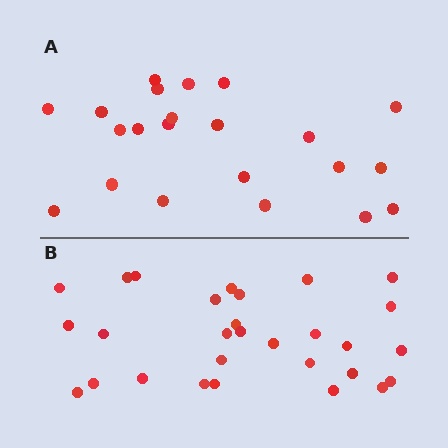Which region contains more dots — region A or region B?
Region B (the bottom region) has more dots.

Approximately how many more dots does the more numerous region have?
Region B has roughly 8 or so more dots than region A.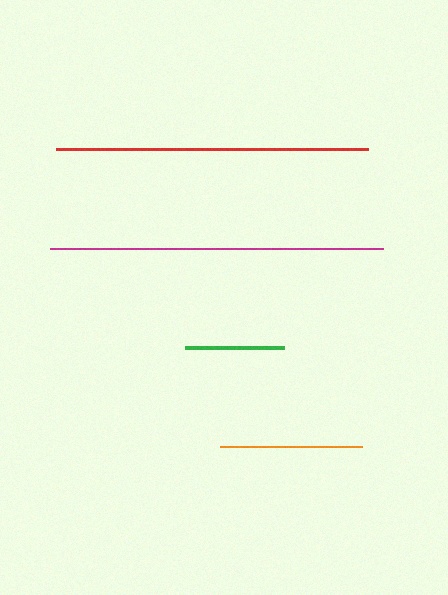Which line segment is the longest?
The magenta line is the longest at approximately 333 pixels.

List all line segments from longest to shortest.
From longest to shortest: magenta, red, orange, green.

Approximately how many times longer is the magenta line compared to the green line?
The magenta line is approximately 3.4 times the length of the green line.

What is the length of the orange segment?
The orange segment is approximately 142 pixels long.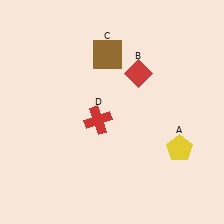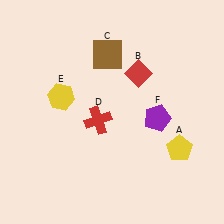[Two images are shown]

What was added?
A yellow hexagon (E), a purple pentagon (F) were added in Image 2.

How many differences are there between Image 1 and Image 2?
There are 2 differences between the two images.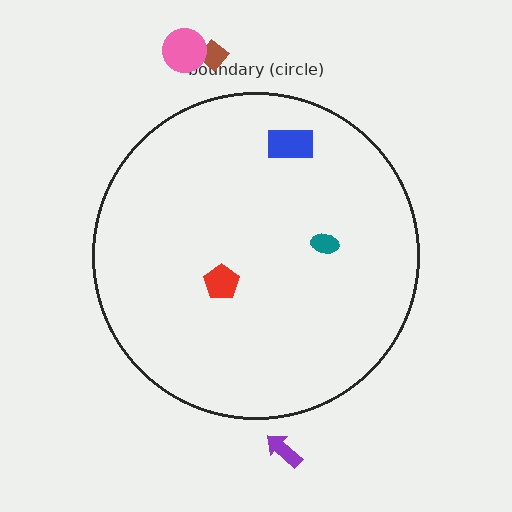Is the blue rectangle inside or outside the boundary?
Inside.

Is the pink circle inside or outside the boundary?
Outside.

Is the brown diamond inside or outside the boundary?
Outside.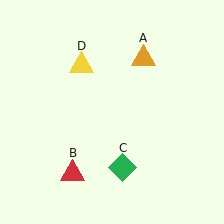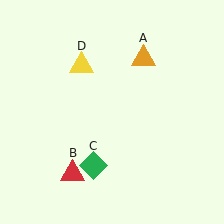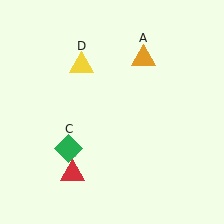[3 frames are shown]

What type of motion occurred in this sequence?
The green diamond (object C) rotated clockwise around the center of the scene.